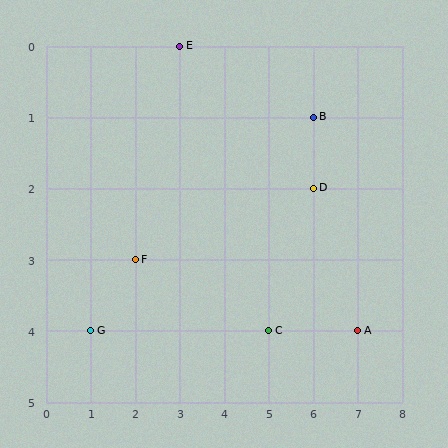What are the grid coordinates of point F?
Point F is at grid coordinates (2, 3).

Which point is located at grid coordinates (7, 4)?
Point A is at (7, 4).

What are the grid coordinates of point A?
Point A is at grid coordinates (7, 4).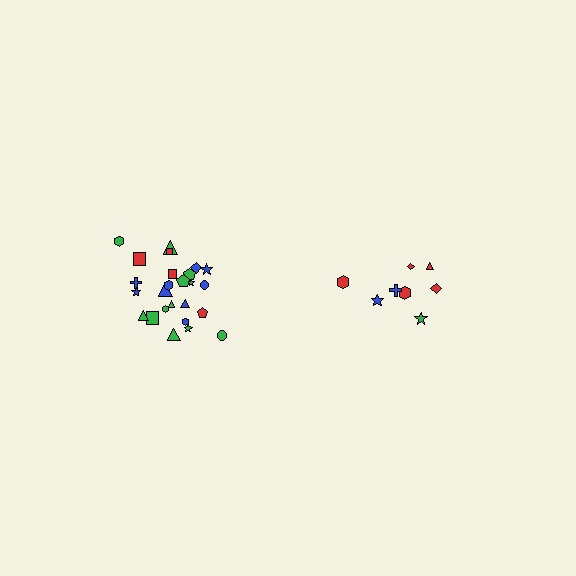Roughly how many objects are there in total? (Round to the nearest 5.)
Roughly 35 objects in total.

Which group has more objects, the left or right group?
The left group.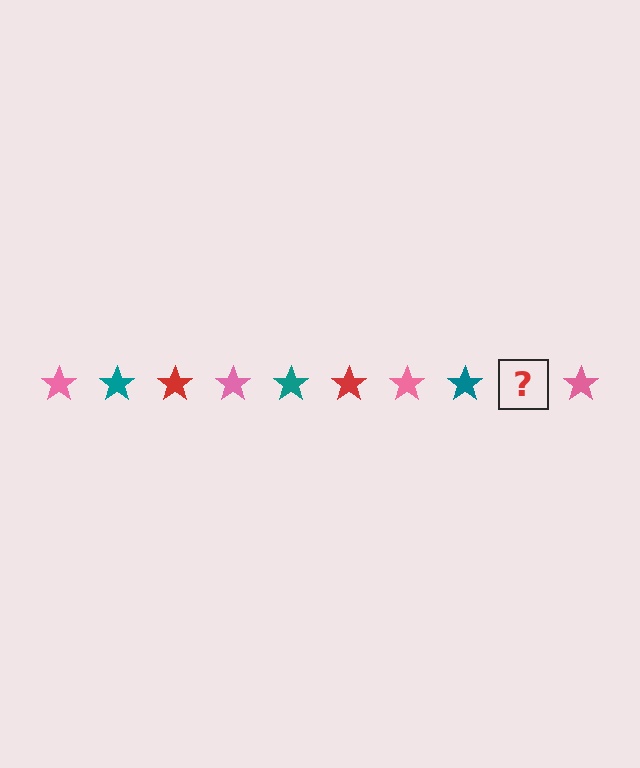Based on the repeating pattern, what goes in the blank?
The blank should be a red star.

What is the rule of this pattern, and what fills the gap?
The rule is that the pattern cycles through pink, teal, red stars. The gap should be filled with a red star.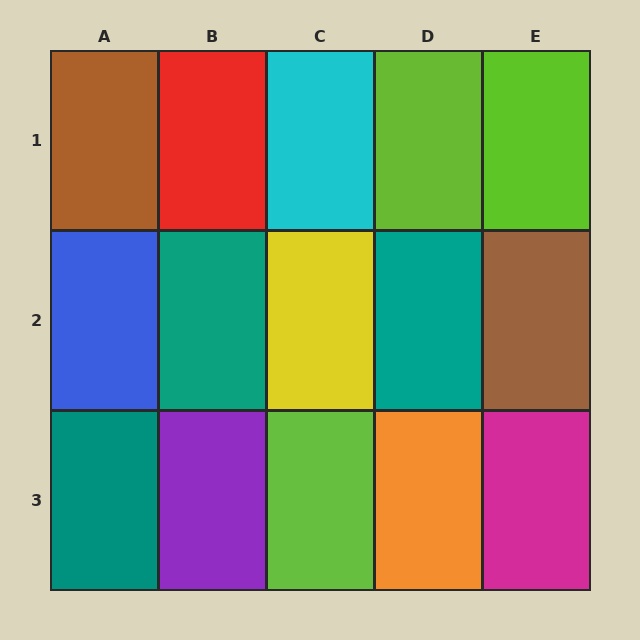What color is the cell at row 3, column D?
Orange.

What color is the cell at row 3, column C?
Lime.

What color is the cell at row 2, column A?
Blue.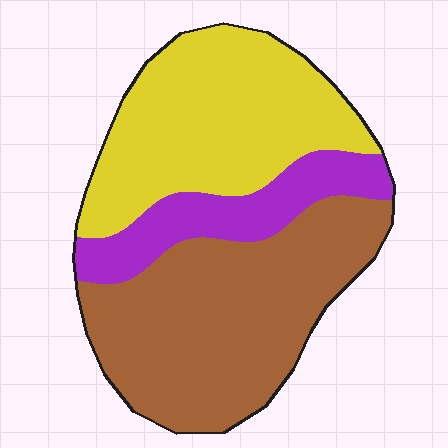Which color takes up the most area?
Brown, at roughly 45%.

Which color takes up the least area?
Purple, at roughly 15%.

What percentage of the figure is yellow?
Yellow takes up between a third and a half of the figure.